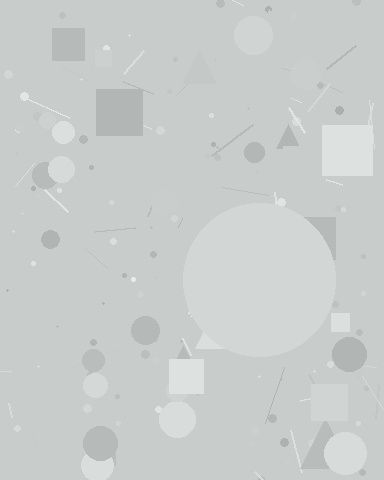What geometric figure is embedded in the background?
A circle is embedded in the background.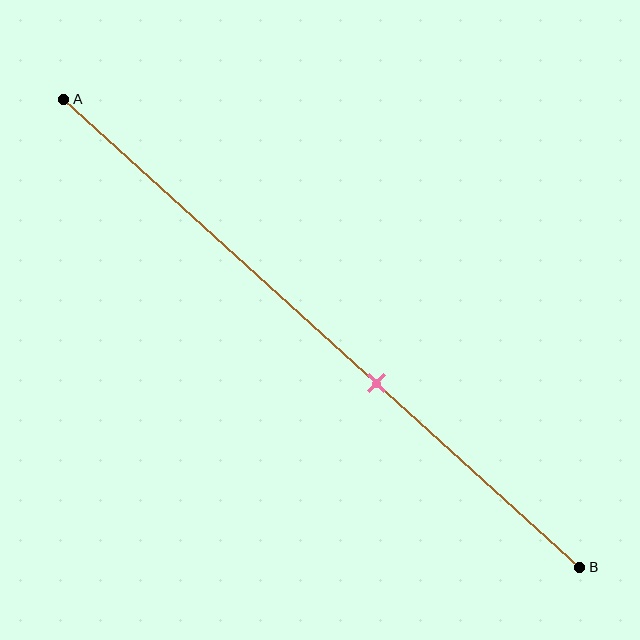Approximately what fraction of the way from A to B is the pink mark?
The pink mark is approximately 60% of the way from A to B.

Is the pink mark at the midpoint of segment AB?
No, the mark is at about 60% from A, not at the 50% midpoint.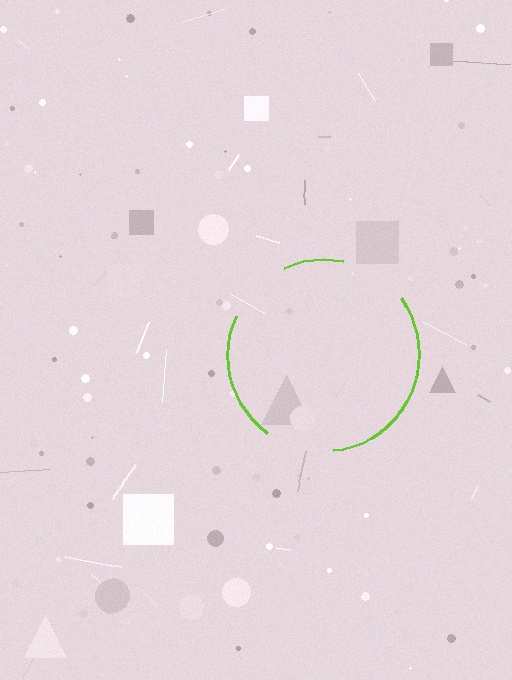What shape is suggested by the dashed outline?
The dashed outline suggests a circle.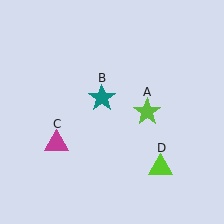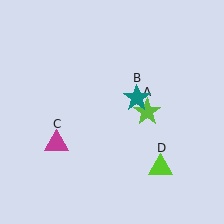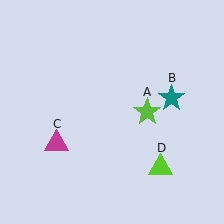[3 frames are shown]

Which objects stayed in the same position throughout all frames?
Lime star (object A) and magenta triangle (object C) and lime triangle (object D) remained stationary.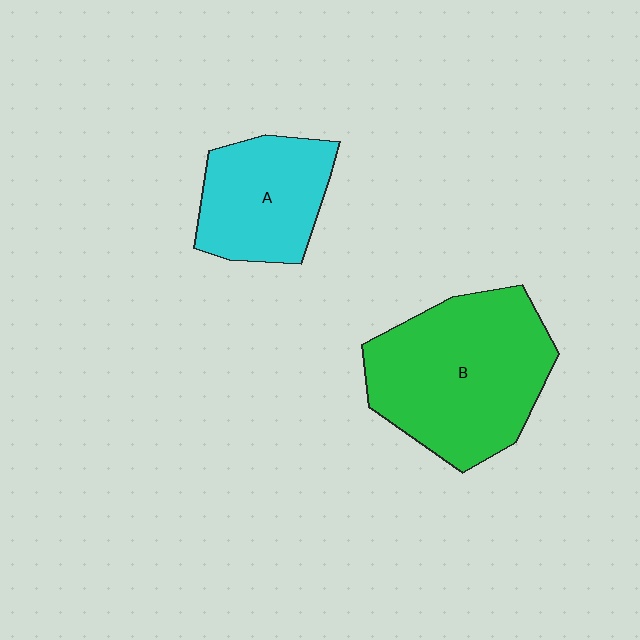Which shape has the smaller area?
Shape A (cyan).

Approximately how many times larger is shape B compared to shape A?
Approximately 1.7 times.